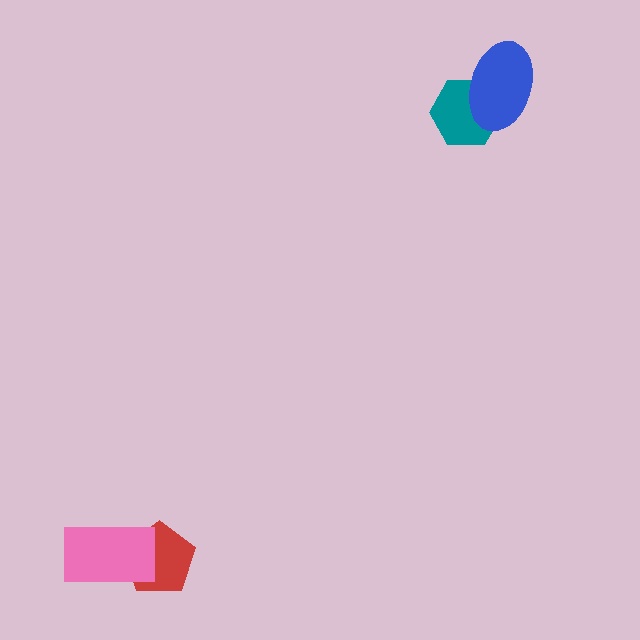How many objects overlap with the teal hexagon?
1 object overlaps with the teal hexagon.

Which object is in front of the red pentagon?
The pink rectangle is in front of the red pentagon.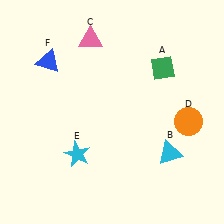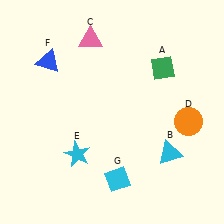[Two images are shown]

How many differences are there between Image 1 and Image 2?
There is 1 difference between the two images.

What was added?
A cyan diamond (G) was added in Image 2.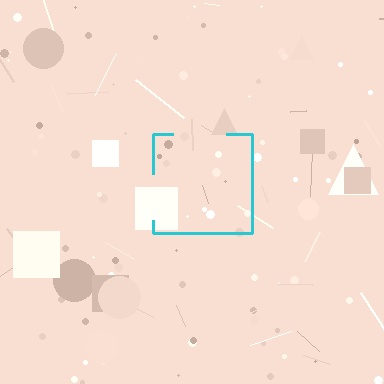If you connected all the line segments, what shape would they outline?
They would outline a square.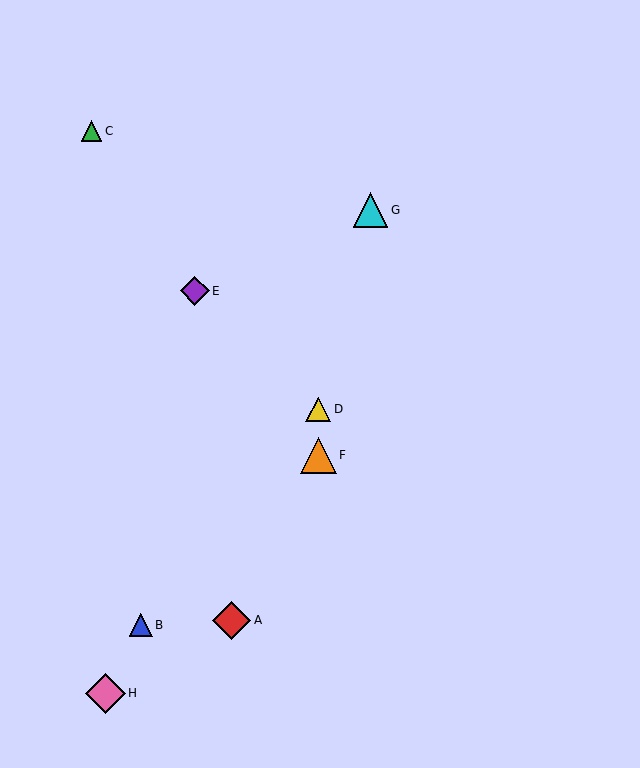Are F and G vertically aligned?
No, F is at x≈318 and G is at x≈371.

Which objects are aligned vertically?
Objects D, F are aligned vertically.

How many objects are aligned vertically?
2 objects (D, F) are aligned vertically.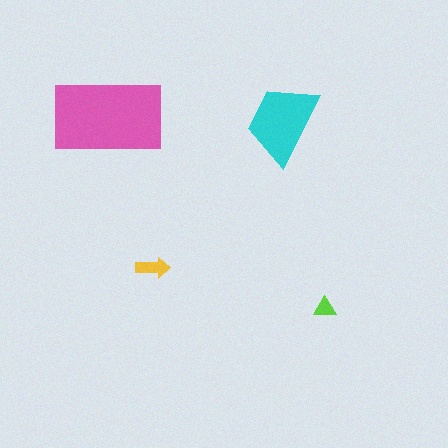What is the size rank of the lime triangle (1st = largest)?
4th.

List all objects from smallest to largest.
The lime triangle, the yellow arrow, the cyan trapezoid, the pink rectangle.